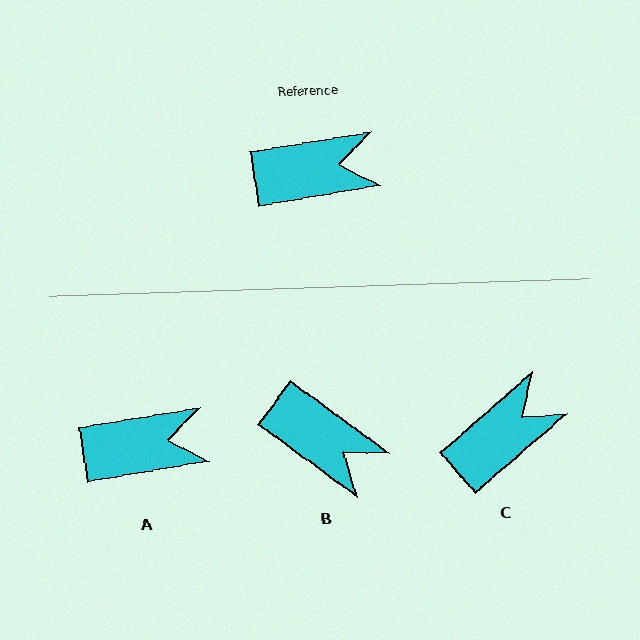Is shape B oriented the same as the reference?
No, it is off by about 46 degrees.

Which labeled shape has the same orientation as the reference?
A.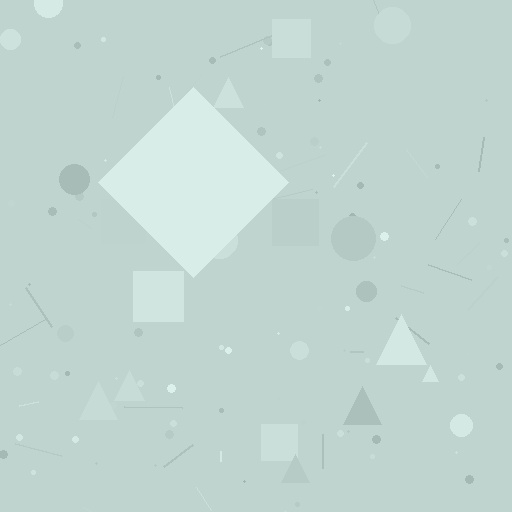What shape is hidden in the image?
A diamond is hidden in the image.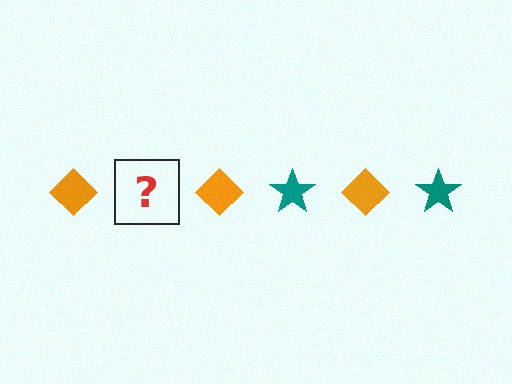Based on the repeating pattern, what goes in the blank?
The blank should be a teal star.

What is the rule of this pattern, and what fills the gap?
The rule is that the pattern alternates between orange diamond and teal star. The gap should be filled with a teal star.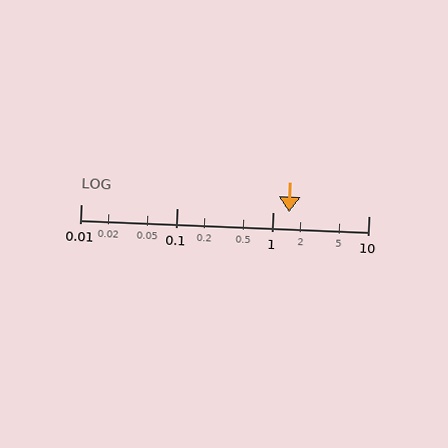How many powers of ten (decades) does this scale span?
The scale spans 3 decades, from 0.01 to 10.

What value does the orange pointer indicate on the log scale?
The pointer indicates approximately 1.5.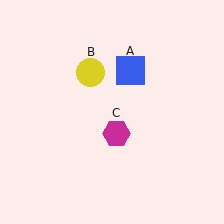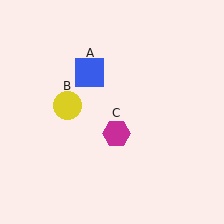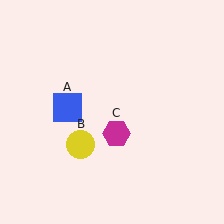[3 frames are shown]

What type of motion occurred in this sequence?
The blue square (object A), yellow circle (object B) rotated counterclockwise around the center of the scene.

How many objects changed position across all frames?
2 objects changed position: blue square (object A), yellow circle (object B).